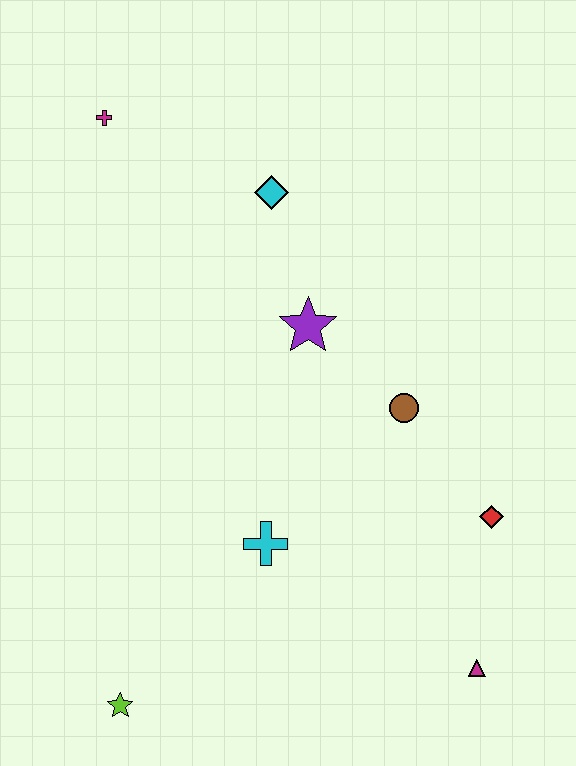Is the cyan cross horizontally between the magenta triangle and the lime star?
Yes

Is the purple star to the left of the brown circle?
Yes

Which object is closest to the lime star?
The cyan cross is closest to the lime star.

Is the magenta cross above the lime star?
Yes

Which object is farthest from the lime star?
The magenta cross is farthest from the lime star.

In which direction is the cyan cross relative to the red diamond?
The cyan cross is to the left of the red diamond.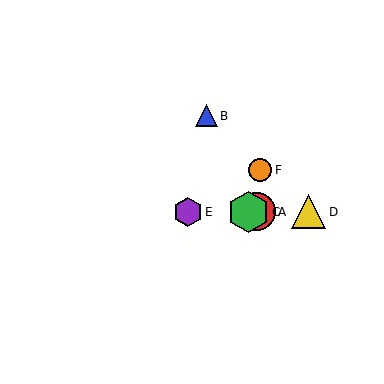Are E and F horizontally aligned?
No, E is at y≈212 and F is at y≈170.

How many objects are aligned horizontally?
4 objects (A, C, D, E) are aligned horizontally.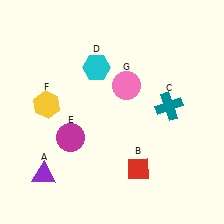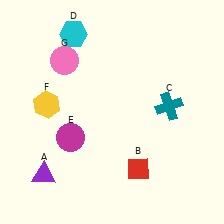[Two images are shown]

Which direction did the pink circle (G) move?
The pink circle (G) moved left.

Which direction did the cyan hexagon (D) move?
The cyan hexagon (D) moved up.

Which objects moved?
The objects that moved are: the cyan hexagon (D), the pink circle (G).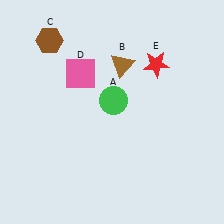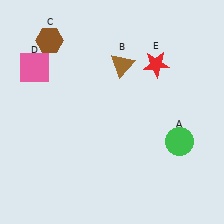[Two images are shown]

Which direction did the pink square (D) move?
The pink square (D) moved left.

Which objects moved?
The objects that moved are: the green circle (A), the pink square (D).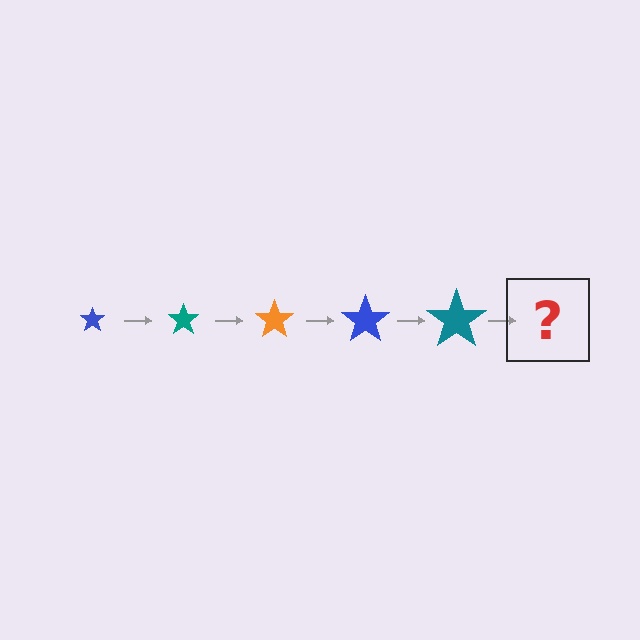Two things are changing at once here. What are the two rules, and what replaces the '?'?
The two rules are that the star grows larger each step and the color cycles through blue, teal, and orange. The '?' should be an orange star, larger than the previous one.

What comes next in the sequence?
The next element should be an orange star, larger than the previous one.